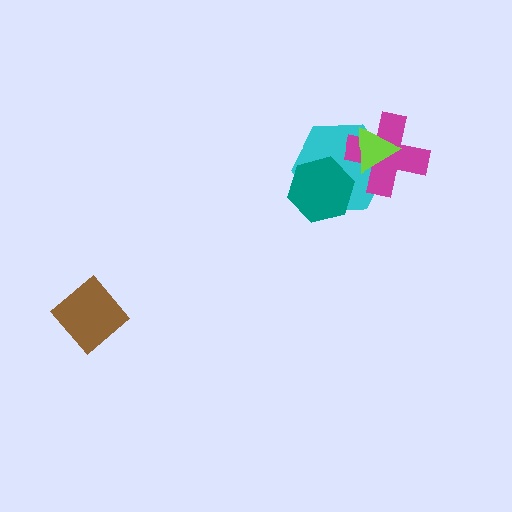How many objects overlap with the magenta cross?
2 objects overlap with the magenta cross.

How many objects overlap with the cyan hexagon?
3 objects overlap with the cyan hexagon.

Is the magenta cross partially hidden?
Yes, it is partially covered by another shape.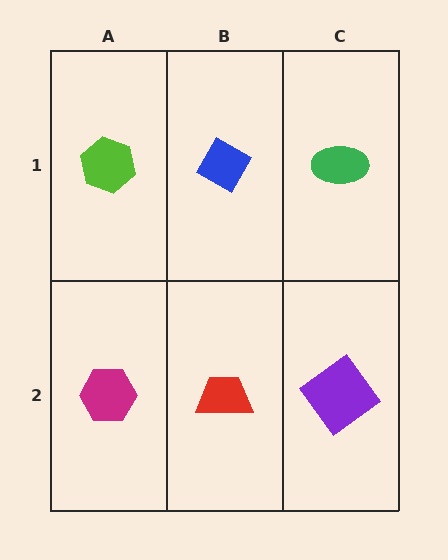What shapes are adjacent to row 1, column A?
A magenta hexagon (row 2, column A), a blue diamond (row 1, column B).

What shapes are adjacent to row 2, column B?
A blue diamond (row 1, column B), a magenta hexagon (row 2, column A), a purple diamond (row 2, column C).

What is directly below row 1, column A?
A magenta hexagon.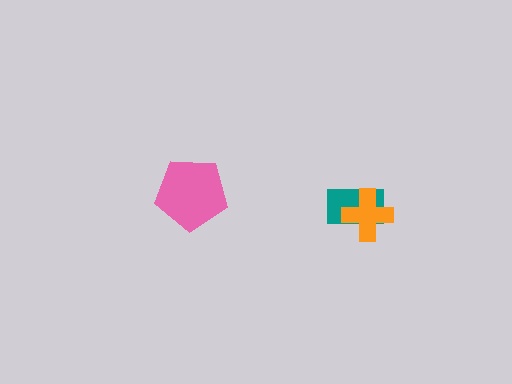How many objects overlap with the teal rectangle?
1 object overlaps with the teal rectangle.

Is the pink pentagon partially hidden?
No, no other shape covers it.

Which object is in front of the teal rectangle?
The orange cross is in front of the teal rectangle.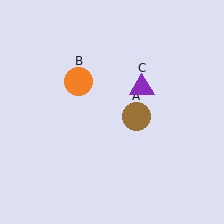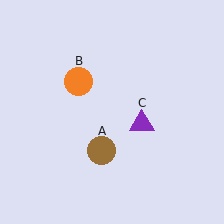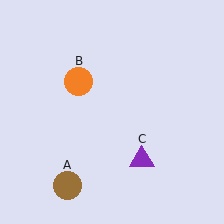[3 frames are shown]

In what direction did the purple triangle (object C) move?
The purple triangle (object C) moved down.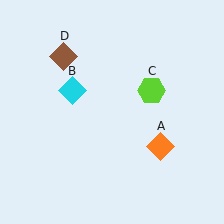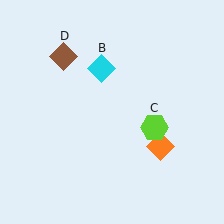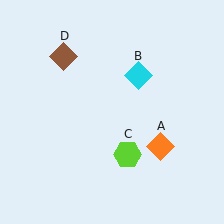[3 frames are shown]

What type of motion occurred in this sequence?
The cyan diamond (object B), lime hexagon (object C) rotated clockwise around the center of the scene.